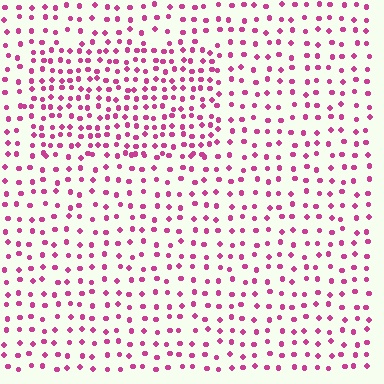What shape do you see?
I see a rectangle.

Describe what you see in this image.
The image contains small magenta elements arranged at two different densities. A rectangle-shaped region is visible where the elements are more densely packed than the surrounding area.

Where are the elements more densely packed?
The elements are more densely packed inside the rectangle boundary.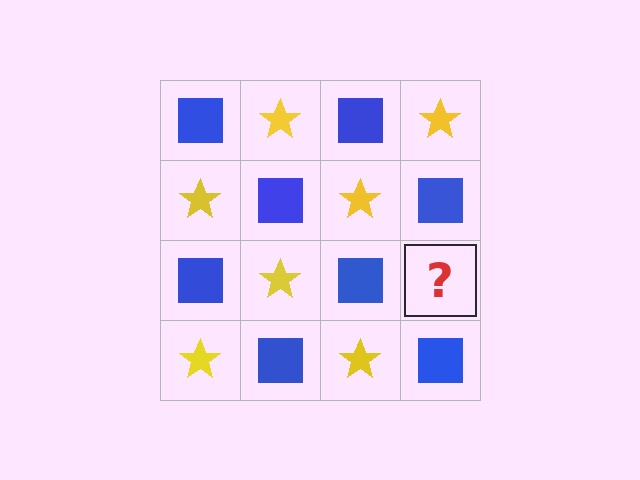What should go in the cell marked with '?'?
The missing cell should contain a yellow star.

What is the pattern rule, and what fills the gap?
The rule is that it alternates blue square and yellow star in a checkerboard pattern. The gap should be filled with a yellow star.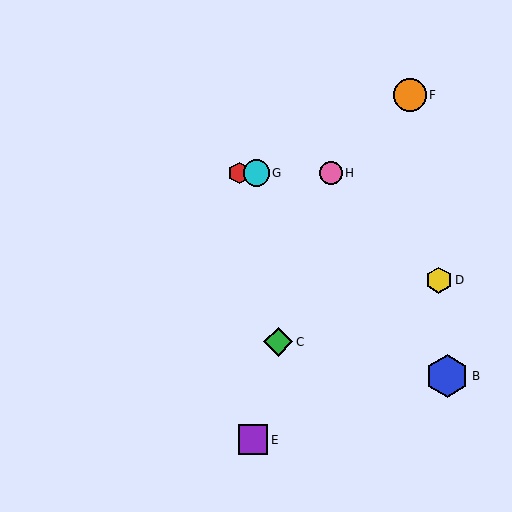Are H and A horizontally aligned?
Yes, both are at y≈173.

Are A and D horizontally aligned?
No, A is at y≈173 and D is at y≈280.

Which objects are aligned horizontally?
Objects A, G, H are aligned horizontally.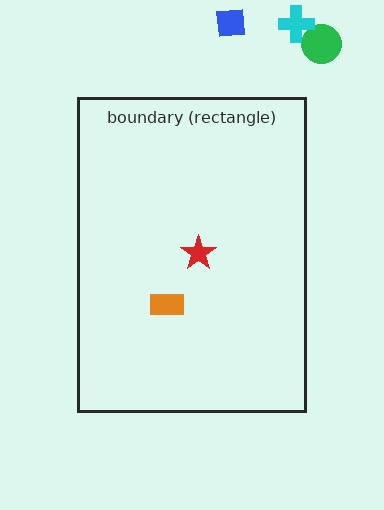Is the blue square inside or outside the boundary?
Outside.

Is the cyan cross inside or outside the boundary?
Outside.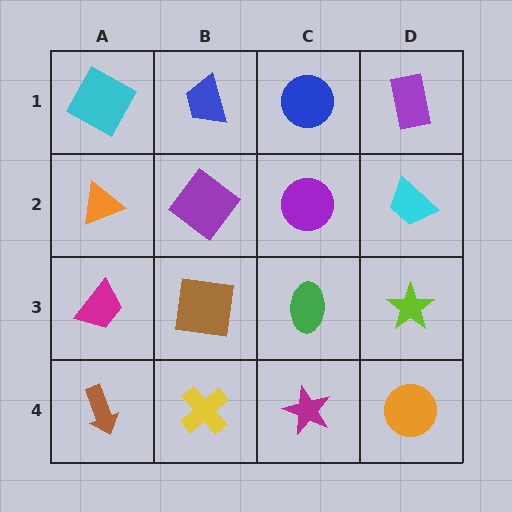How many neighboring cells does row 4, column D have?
2.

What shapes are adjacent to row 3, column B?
A purple diamond (row 2, column B), a yellow cross (row 4, column B), a magenta trapezoid (row 3, column A), a green ellipse (row 3, column C).